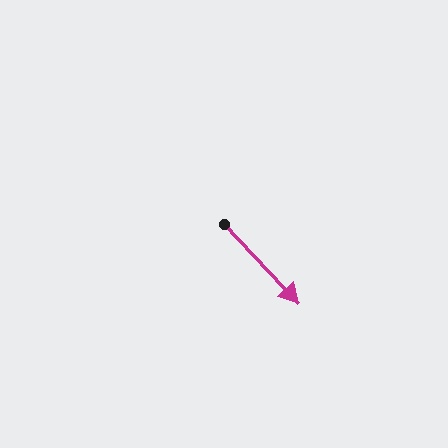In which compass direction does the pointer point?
Southeast.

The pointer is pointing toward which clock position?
Roughly 5 o'clock.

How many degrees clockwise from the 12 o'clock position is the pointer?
Approximately 137 degrees.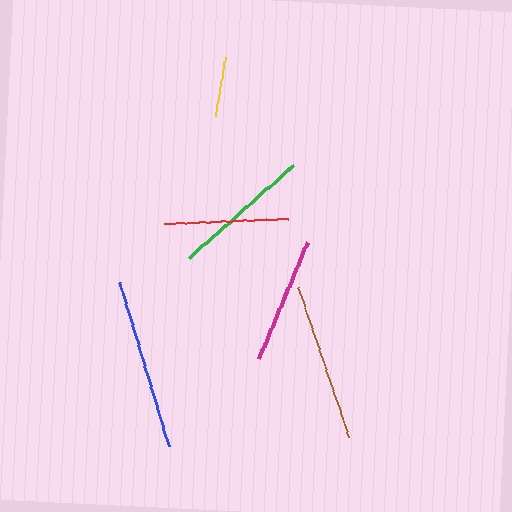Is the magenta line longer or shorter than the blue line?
The blue line is longer than the magenta line.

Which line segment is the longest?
The blue line is the longest at approximately 171 pixels.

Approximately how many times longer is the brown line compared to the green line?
The brown line is approximately 1.1 times the length of the green line.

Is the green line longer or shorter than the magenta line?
The green line is longer than the magenta line.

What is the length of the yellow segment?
The yellow segment is approximately 60 pixels long.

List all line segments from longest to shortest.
From longest to shortest: blue, brown, green, magenta, red, yellow.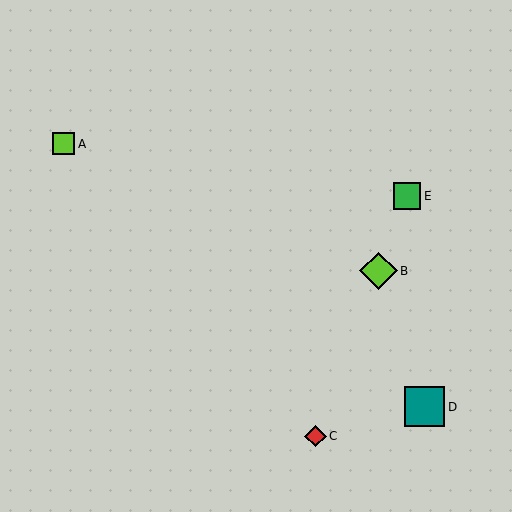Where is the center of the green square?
The center of the green square is at (407, 196).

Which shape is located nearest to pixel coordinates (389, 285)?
The lime diamond (labeled B) at (378, 271) is nearest to that location.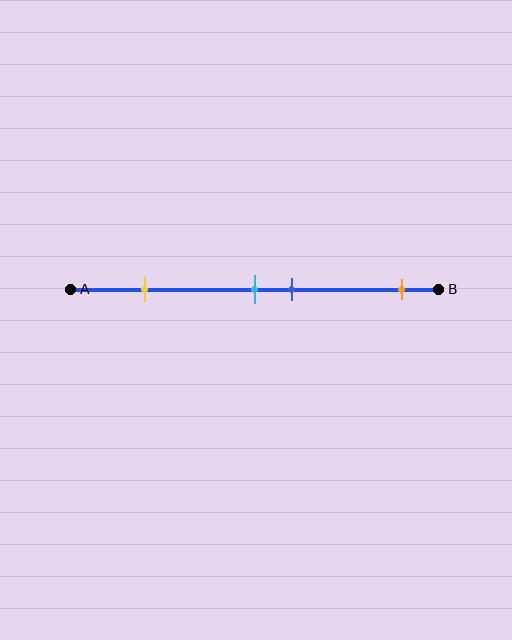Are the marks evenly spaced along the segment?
No, the marks are not evenly spaced.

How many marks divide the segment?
There are 4 marks dividing the segment.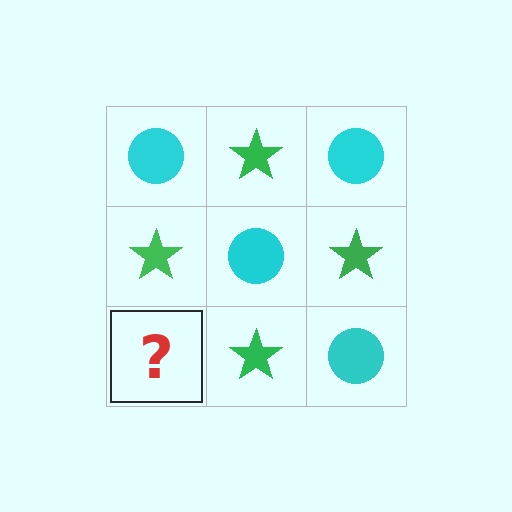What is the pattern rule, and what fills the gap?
The rule is that it alternates cyan circle and green star in a checkerboard pattern. The gap should be filled with a cyan circle.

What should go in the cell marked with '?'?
The missing cell should contain a cyan circle.